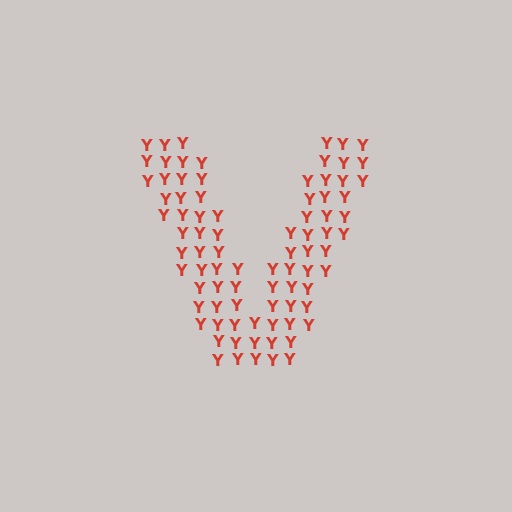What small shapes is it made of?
It is made of small letter Y's.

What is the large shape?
The large shape is the letter V.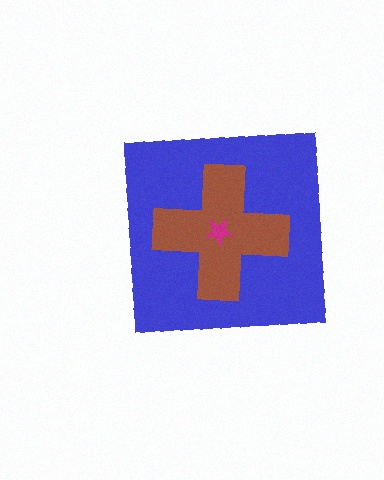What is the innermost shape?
The magenta star.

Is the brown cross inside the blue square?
Yes.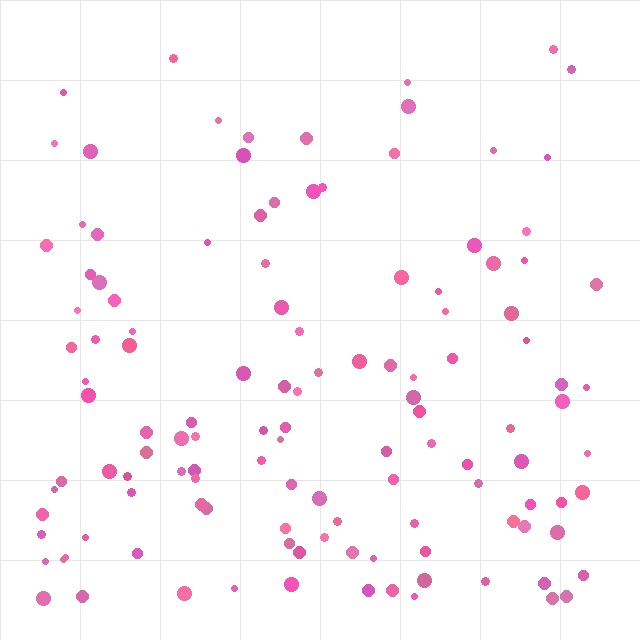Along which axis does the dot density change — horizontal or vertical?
Vertical.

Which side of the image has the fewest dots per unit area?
The top.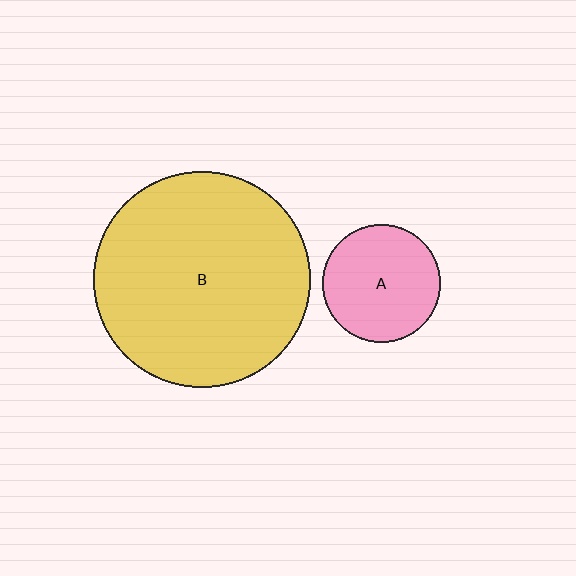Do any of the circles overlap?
No, none of the circles overlap.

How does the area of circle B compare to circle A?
Approximately 3.3 times.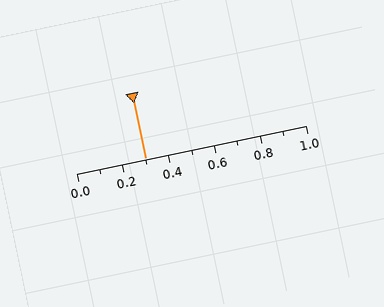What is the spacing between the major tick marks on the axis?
The major ticks are spaced 0.2 apart.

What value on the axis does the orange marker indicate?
The marker indicates approximately 0.3.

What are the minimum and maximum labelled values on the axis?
The axis runs from 0.0 to 1.0.